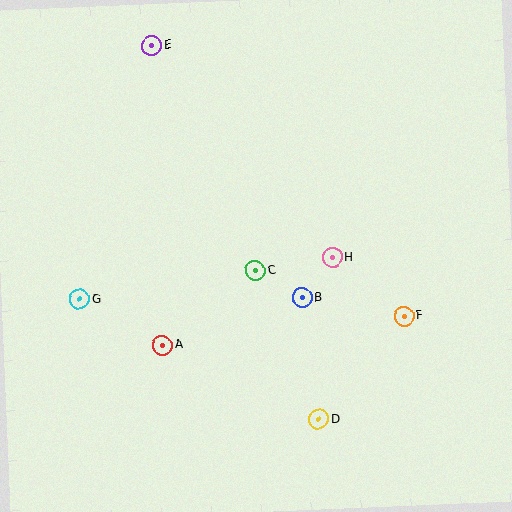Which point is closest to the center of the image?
Point C at (255, 271) is closest to the center.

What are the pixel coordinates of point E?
Point E is at (152, 45).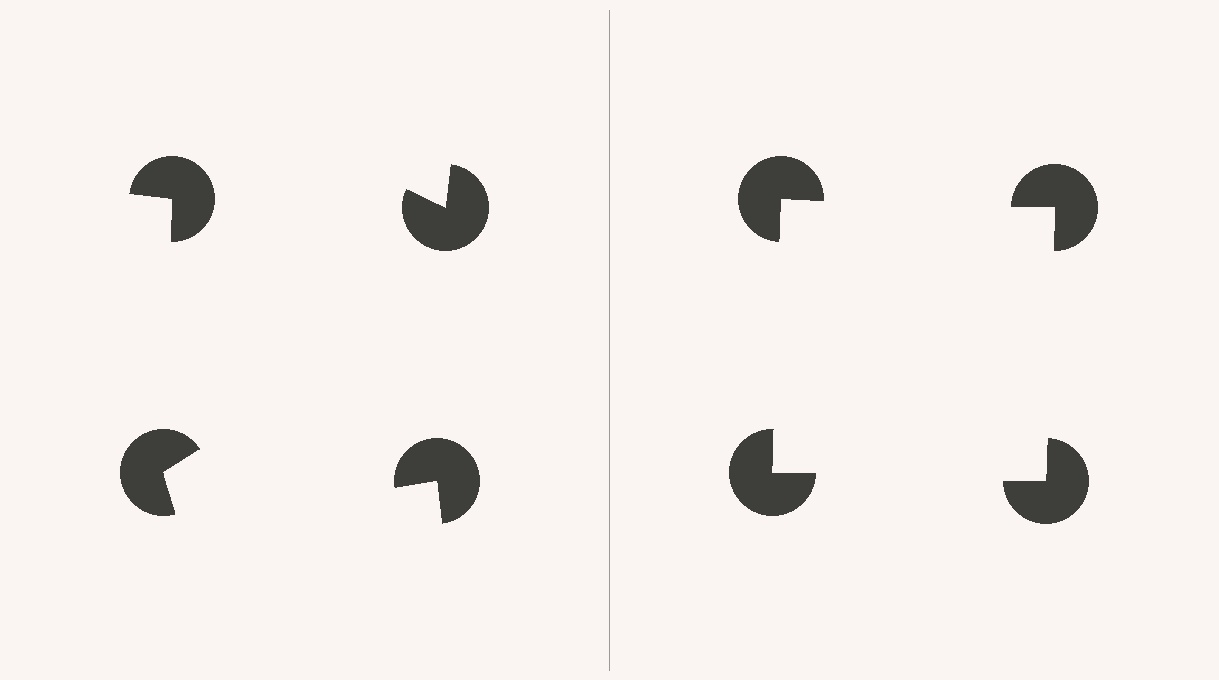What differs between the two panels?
The pac-man discs are positioned identically on both sides; only the wedge orientations differ. On the right they align to a square; on the left they are misaligned.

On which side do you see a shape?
An illusory square appears on the right side. On the left side the wedge cuts are rotated, so no coherent shape forms.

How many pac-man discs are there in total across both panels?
8 — 4 on each side.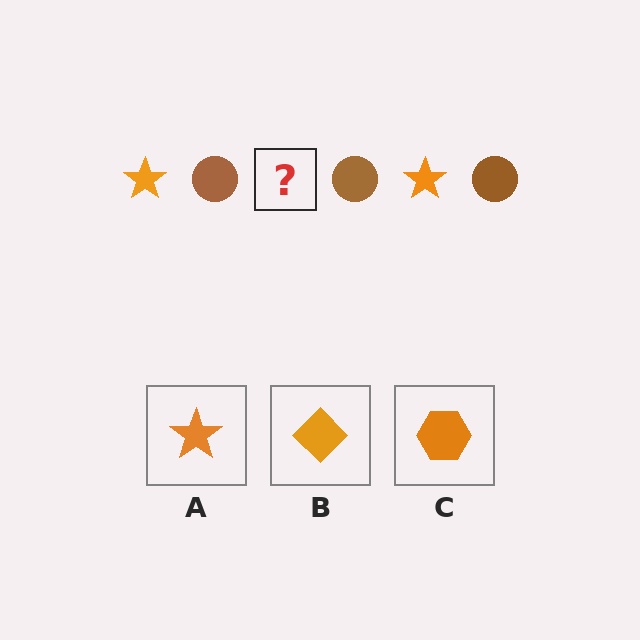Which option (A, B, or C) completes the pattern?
A.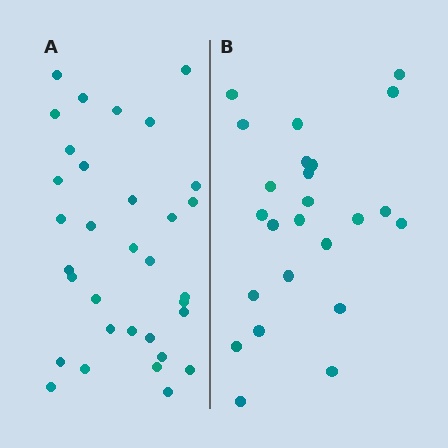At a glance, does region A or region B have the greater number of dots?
Region A (the left region) has more dots.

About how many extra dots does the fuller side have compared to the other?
Region A has roughly 8 or so more dots than region B.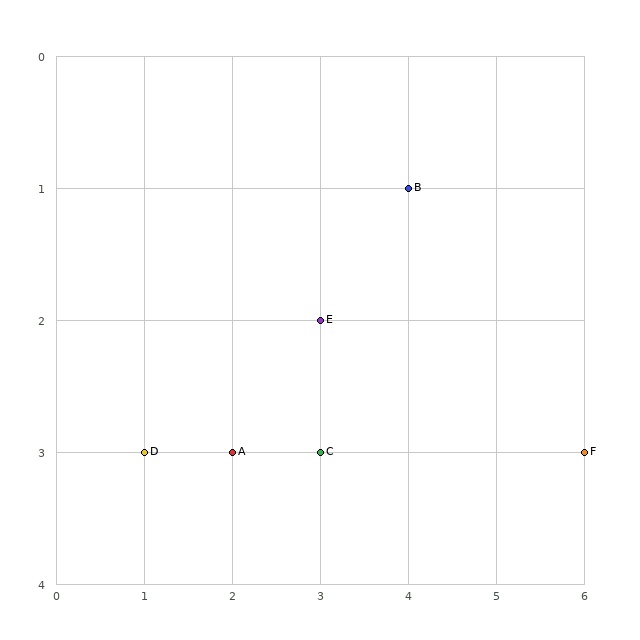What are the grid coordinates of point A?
Point A is at grid coordinates (2, 3).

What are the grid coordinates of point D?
Point D is at grid coordinates (1, 3).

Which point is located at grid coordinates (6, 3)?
Point F is at (6, 3).